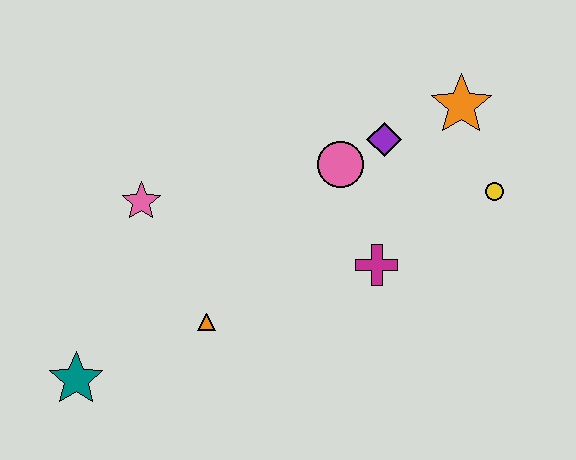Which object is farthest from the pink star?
The yellow circle is farthest from the pink star.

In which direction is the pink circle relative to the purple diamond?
The pink circle is to the left of the purple diamond.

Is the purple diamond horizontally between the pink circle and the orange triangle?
No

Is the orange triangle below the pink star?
Yes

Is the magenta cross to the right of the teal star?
Yes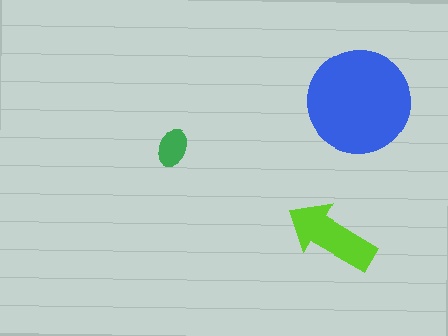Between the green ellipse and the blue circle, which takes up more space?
The blue circle.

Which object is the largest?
The blue circle.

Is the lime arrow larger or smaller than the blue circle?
Smaller.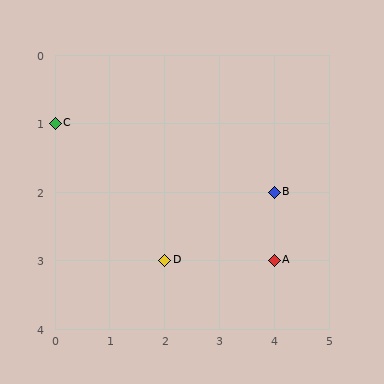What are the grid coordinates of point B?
Point B is at grid coordinates (4, 2).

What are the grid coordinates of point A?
Point A is at grid coordinates (4, 3).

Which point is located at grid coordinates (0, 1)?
Point C is at (0, 1).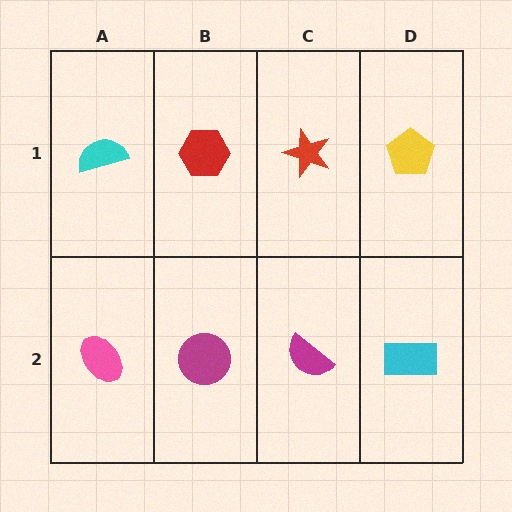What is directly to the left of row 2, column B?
A pink ellipse.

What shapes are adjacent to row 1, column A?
A pink ellipse (row 2, column A), a red hexagon (row 1, column B).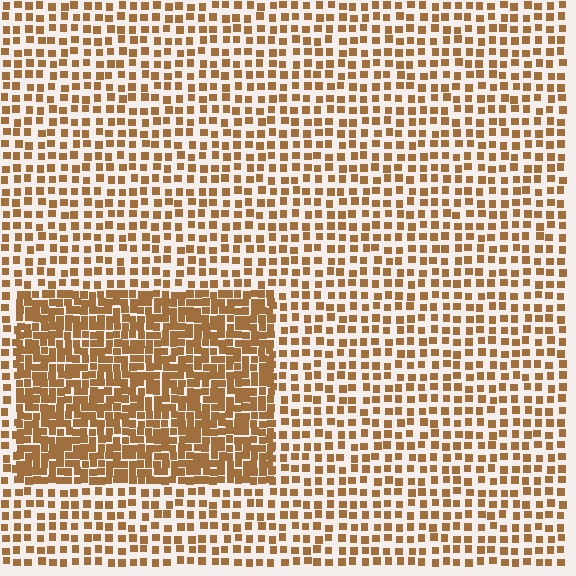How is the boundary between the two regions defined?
The boundary is defined by a change in element density (approximately 2.1x ratio). All elements are the same color, size, and shape.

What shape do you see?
I see a rectangle.